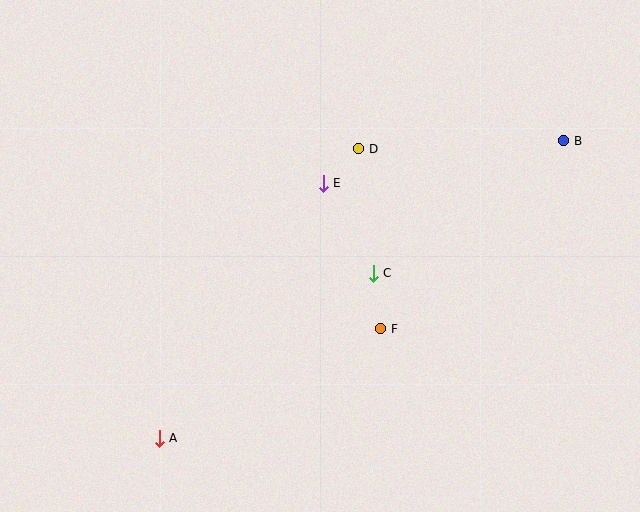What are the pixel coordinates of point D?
Point D is at (359, 149).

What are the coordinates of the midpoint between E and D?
The midpoint between E and D is at (341, 166).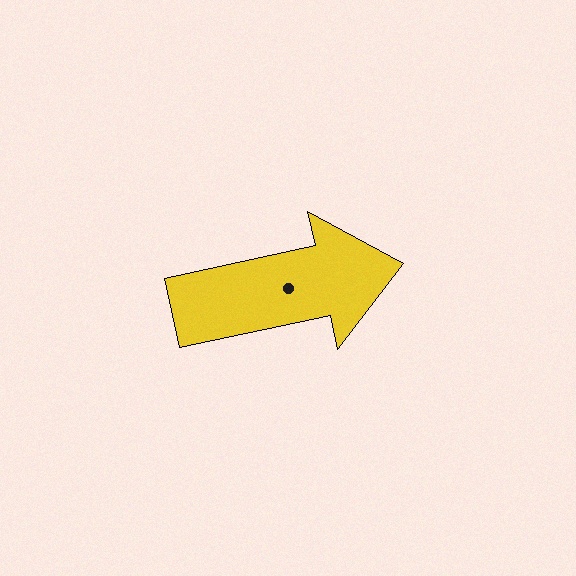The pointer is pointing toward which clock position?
Roughly 3 o'clock.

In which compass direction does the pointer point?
East.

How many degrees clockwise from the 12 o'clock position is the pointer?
Approximately 78 degrees.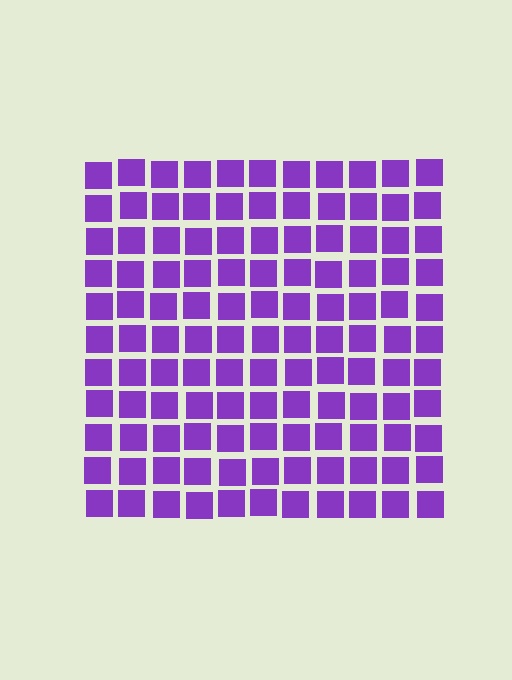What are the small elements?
The small elements are squares.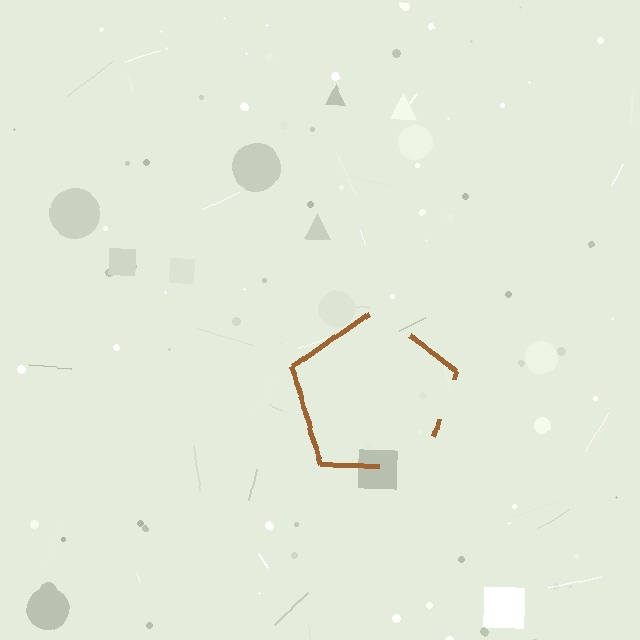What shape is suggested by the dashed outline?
The dashed outline suggests a pentagon.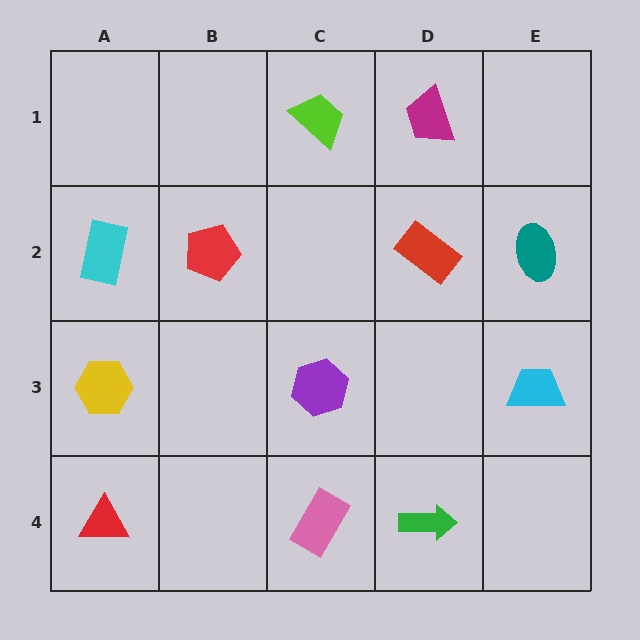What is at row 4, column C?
A pink rectangle.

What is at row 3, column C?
A purple hexagon.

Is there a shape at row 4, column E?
No, that cell is empty.